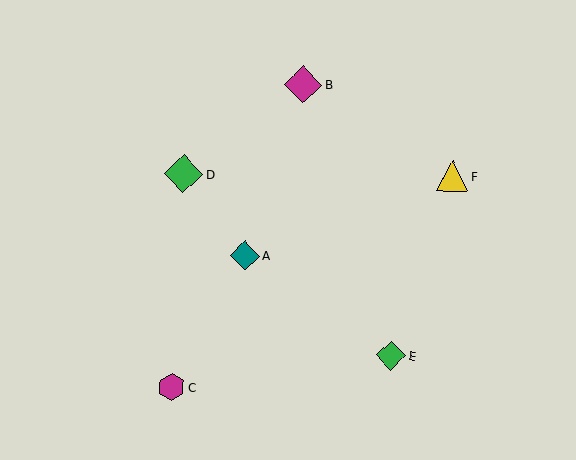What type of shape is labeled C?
Shape C is a magenta hexagon.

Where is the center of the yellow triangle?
The center of the yellow triangle is at (452, 176).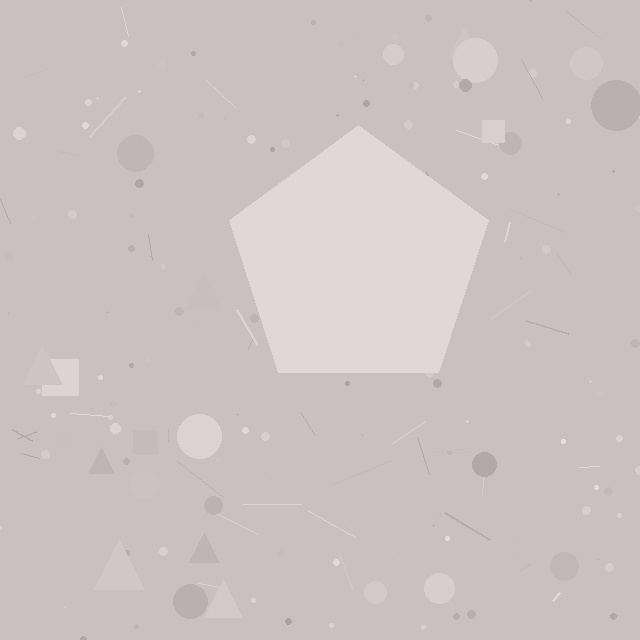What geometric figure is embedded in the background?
A pentagon is embedded in the background.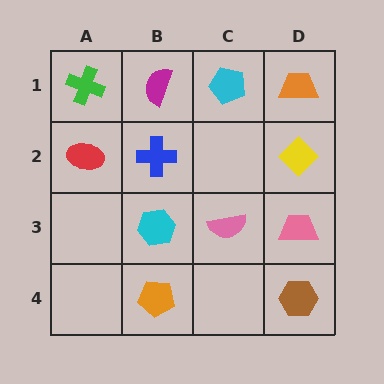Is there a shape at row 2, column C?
No, that cell is empty.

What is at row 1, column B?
A magenta semicircle.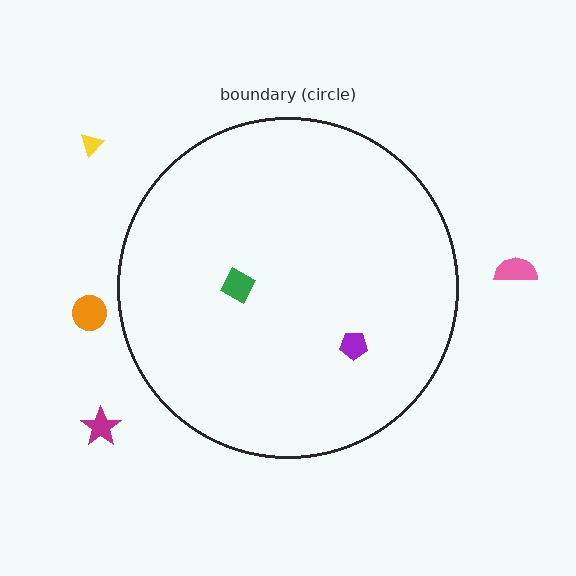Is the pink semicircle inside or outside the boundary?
Outside.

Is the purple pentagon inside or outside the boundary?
Inside.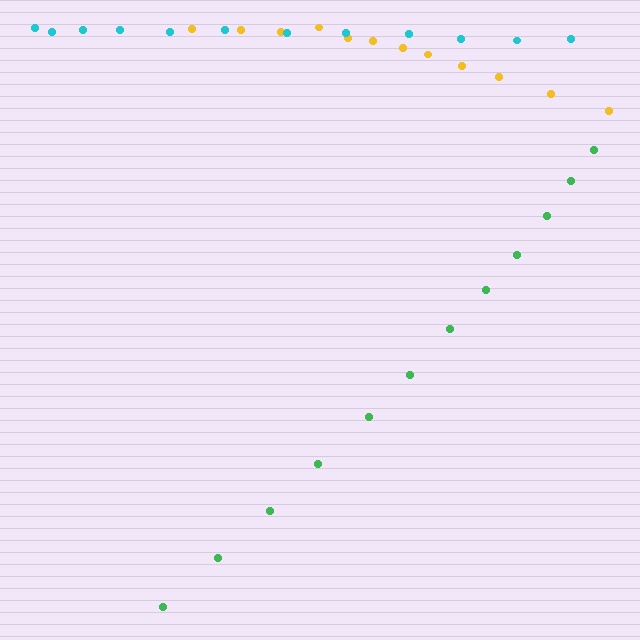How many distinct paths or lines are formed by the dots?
There are 3 distinct paths.